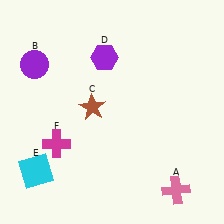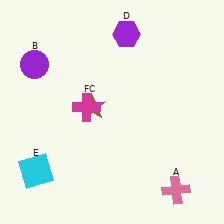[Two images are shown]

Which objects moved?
The objects that moved are: the purple hexagon (D), the magenta cross (F).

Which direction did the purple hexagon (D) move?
The purple hexagon (D) moved up.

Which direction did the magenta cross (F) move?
The magenta cross (F) moved up.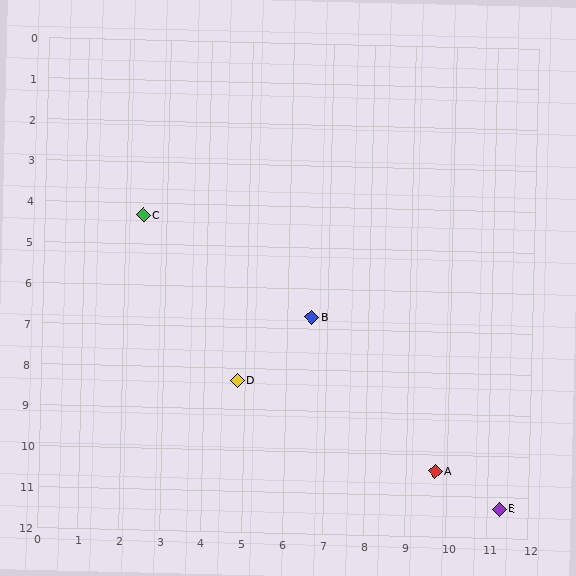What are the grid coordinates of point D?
Point D is at approximately (4.8, 8.3).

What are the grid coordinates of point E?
Point E is at approximately (11.3, 11.3).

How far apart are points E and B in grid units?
Points E and B are about 6.6 grid units apart.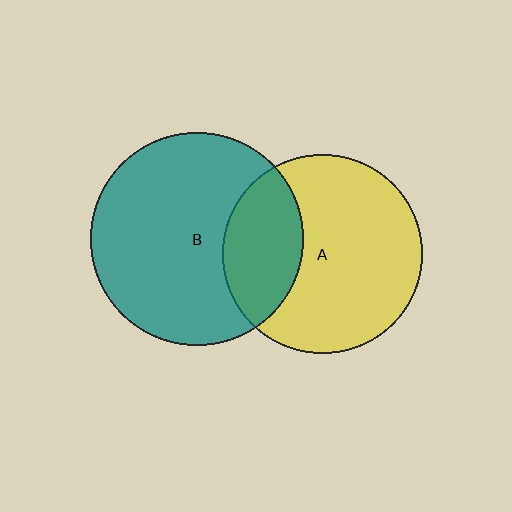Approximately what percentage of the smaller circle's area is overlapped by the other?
Approximately 30%.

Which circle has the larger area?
Circle B (teal).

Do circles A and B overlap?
Yes.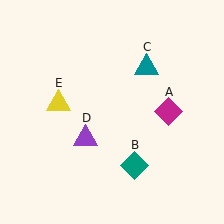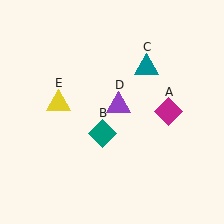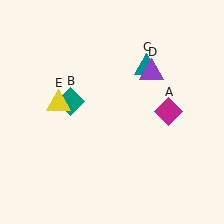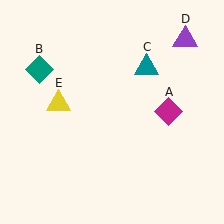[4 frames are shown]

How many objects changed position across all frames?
2 objects changed position: teal diamond (object B), purple triangle (object D).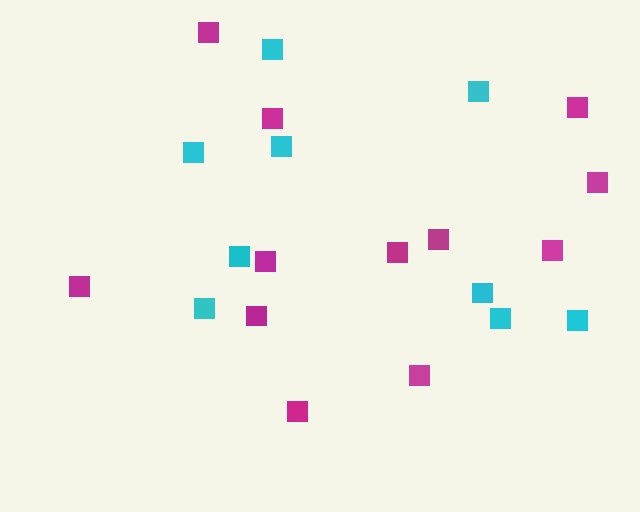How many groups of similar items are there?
There are 2 groups: one group of magenta squares (12) and one group of cyan squares (9).